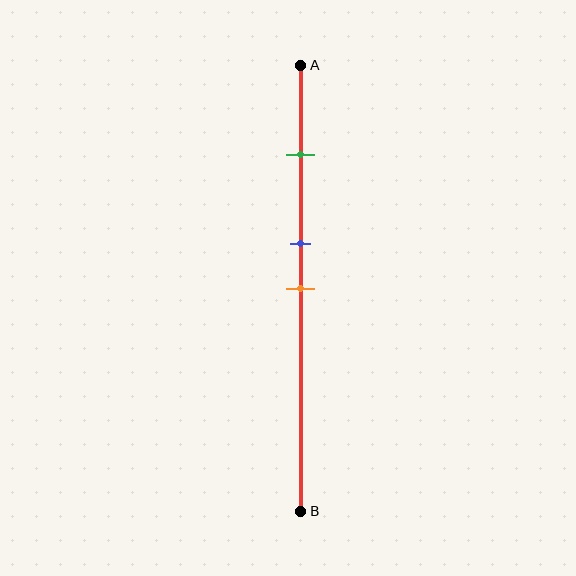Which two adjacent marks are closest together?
The blue and orange marks are the closest adjacent pair.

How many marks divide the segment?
There are 3 marks dividing the segment.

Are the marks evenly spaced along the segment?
No, the marks are not evenly spaced.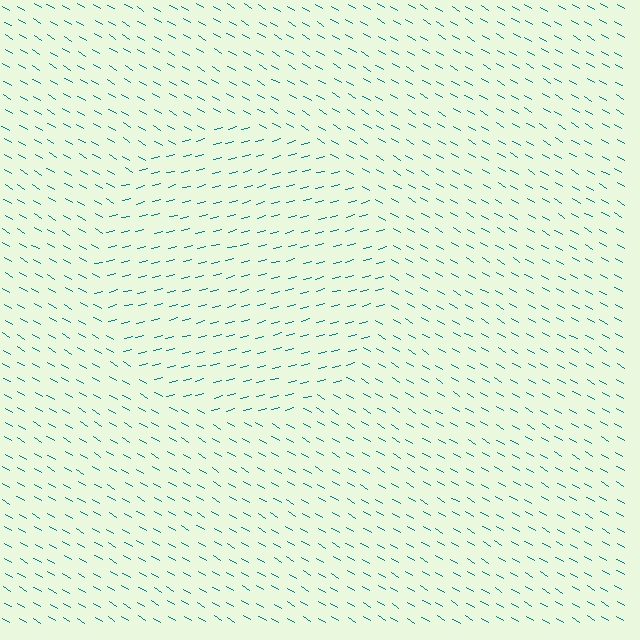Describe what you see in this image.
The image is filled with small teal line segments. A circle region in the image has lines oriented differently from the surrounding lines, creating a visible texture boundary.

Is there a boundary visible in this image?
Yes, there is a texture boundary formed by a change in line orientation.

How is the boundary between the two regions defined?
The boundary is defined purely by a change in line orientation (approximately 45 degrees difference). All lines are the same color and thickness.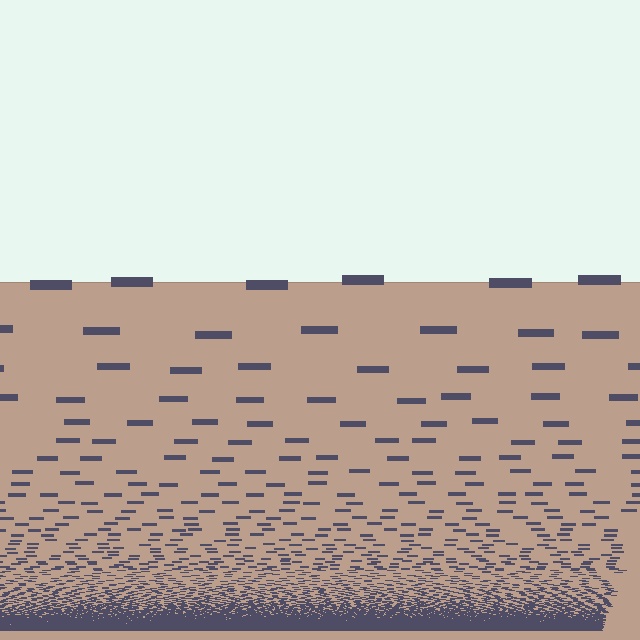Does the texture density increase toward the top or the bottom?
Density increases toward the bottom.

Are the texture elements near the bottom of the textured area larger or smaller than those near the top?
Smaller. The gradient is inverted — elements near the bottom are smaller and denser.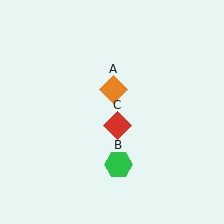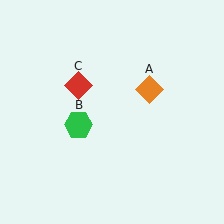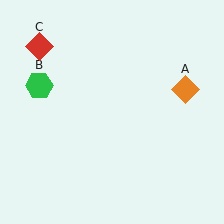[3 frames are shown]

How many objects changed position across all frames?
3 objects changed position: orange diamond (object A), green hexagon (object B), red diamond (object C).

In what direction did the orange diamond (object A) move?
The orange diamond (object A) moved right.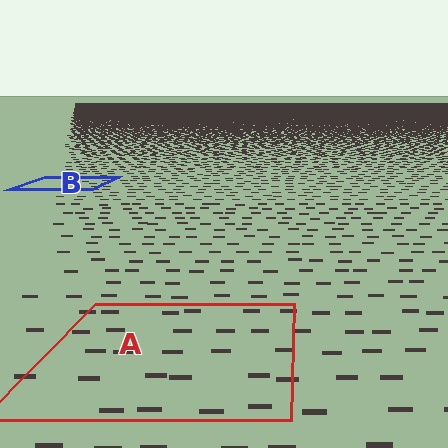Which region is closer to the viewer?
Region A is closer. The texture elements there are larger and more spread out.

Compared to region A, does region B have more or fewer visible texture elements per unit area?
Region B has more texture elements per unit area — they are packed more densely because it is farther away.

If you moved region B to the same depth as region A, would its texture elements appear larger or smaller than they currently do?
They would appear larger. At a closer depth, the same texture elements are projected at a bigger on-screen size.